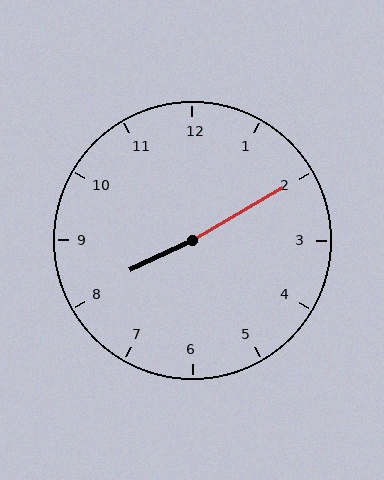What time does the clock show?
8:10.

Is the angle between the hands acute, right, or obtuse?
It is obtuse.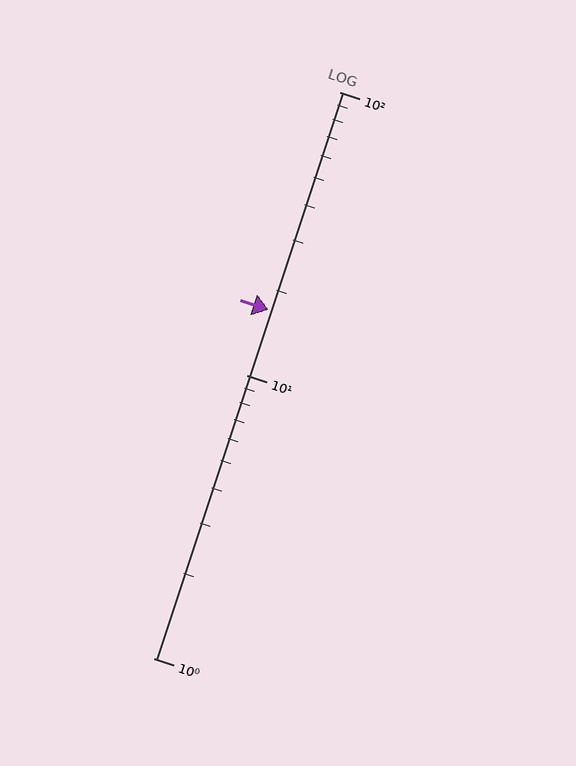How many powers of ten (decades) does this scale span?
The scale spans 2 decades, from 1 to 100.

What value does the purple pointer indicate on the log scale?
The pointer indicates approximately 17.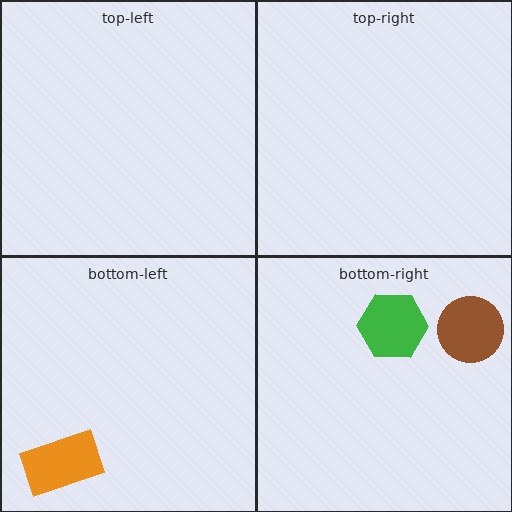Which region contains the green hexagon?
The bottom-right region.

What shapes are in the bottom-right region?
The green hexagon, the brown circle.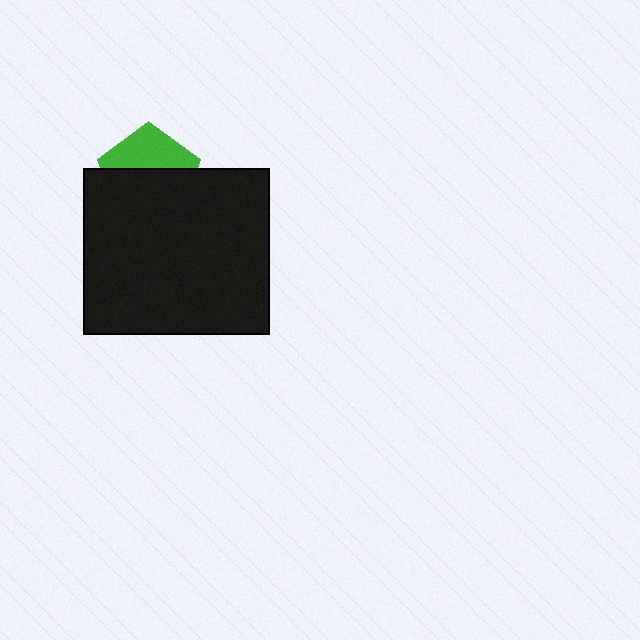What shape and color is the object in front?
The object in front is a black rectangle.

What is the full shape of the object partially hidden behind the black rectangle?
The partially hidden object is a green pentagon.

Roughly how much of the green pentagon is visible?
A small part of it is visible (roughly 40%).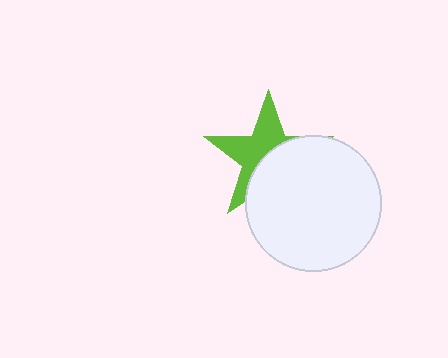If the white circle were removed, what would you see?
You would see the complete lime star.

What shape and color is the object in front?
The object in front is a white circle.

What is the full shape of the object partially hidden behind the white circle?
The partially hidden object is a lime star.